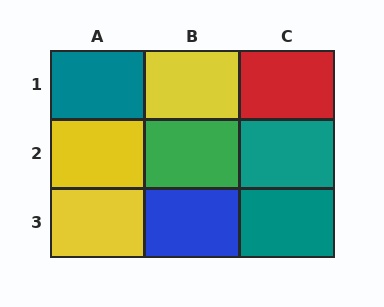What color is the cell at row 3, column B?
Blue.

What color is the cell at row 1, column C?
Red.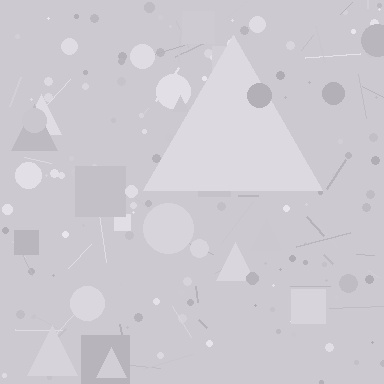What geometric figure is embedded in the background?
A triangle is embedded in the background.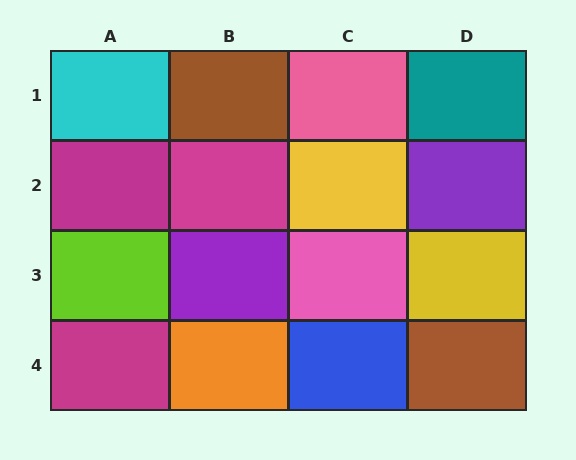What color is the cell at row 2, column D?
Purple.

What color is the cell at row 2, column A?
Magenta.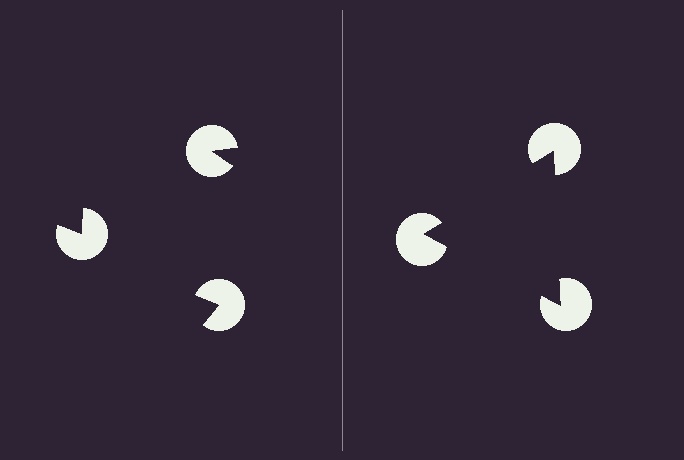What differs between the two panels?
The pac-man discs are positioned identically on both sides; only the wedge orientations differ. On the right they align to a triangle; on the left they are misaligned.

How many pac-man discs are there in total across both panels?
6 — 3 on each side.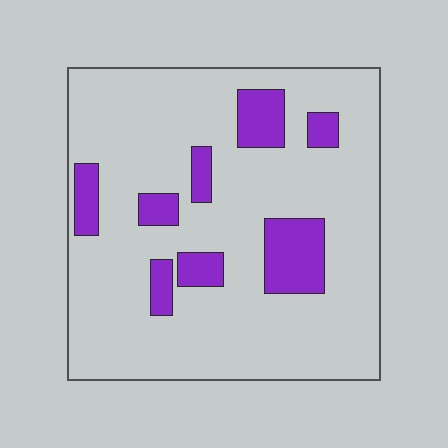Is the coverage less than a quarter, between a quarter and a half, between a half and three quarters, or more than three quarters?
Less than a quarter.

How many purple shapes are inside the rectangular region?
8.